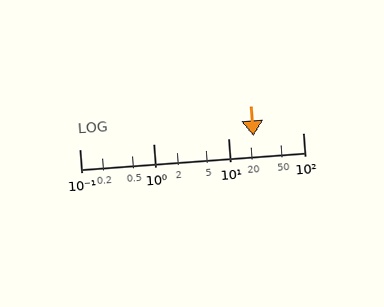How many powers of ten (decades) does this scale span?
The scale spans 3 decades, from 0.1 to 100.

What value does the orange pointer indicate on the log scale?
The pointer indicates approximately 22.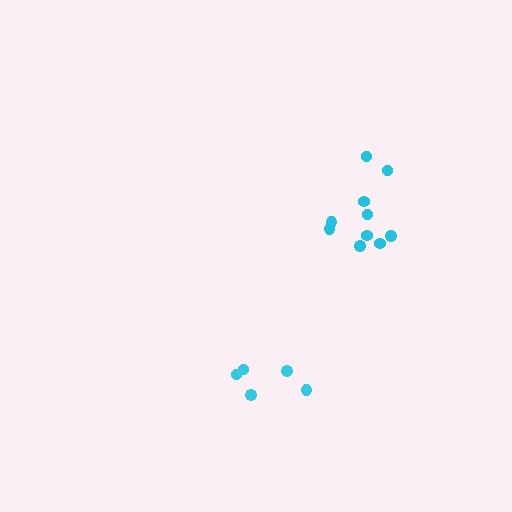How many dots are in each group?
Group 1: 10 dots, Group 2: 5 dots (15 total).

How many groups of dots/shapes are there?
There are 2 groups.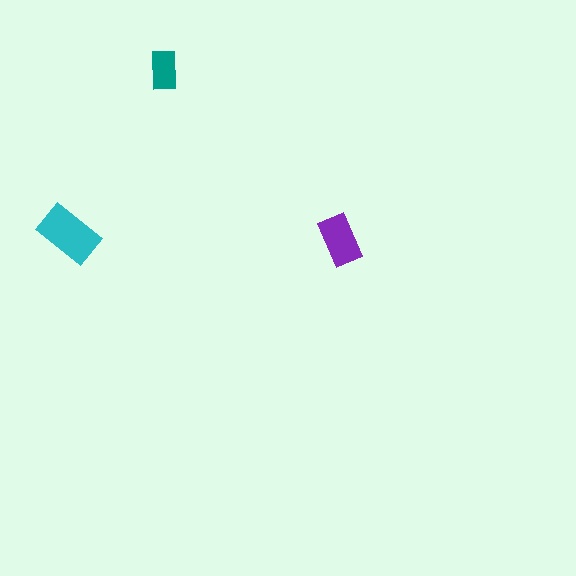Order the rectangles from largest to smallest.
the cyan one, the purple one, the teal one.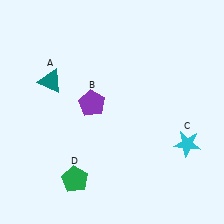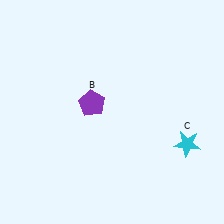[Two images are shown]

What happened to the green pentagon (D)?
The green pentagon (D) was removed in Image 2. It was in the bottom-left area of Image 1.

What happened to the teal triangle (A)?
The teal triangle (A) was removed in Image 2. It was in the top-left area of Image 1.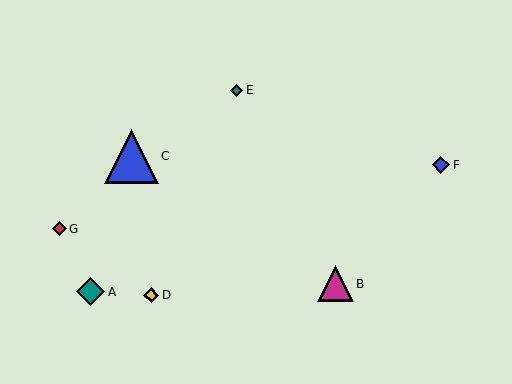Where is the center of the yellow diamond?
The center of the yellow diamond is at (151, 295).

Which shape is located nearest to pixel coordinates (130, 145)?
The blue triangle (labeled C) at (131, 156) is nearest to that location.